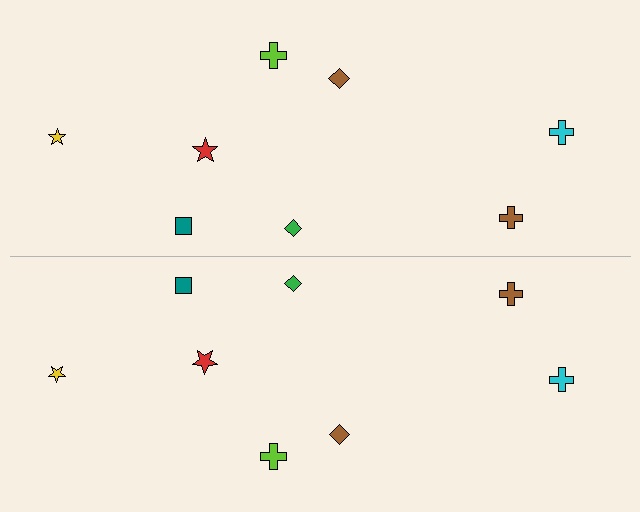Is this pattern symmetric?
Yes, this pattern has bilateral (reflection) symmetry.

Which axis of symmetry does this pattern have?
The pattern has a horizontal axis of symmetry running through the center of the image.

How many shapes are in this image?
There are 16 shapes in this image.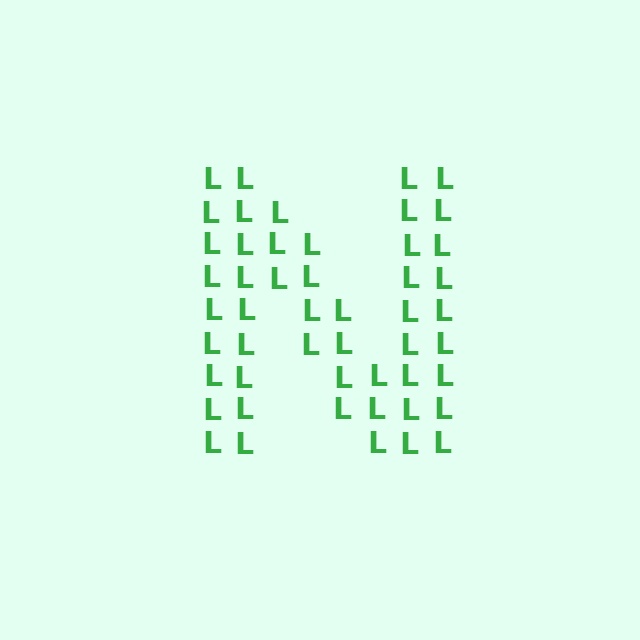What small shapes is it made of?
It is made of small letter L's.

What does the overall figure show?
The overall figure shows the letter N.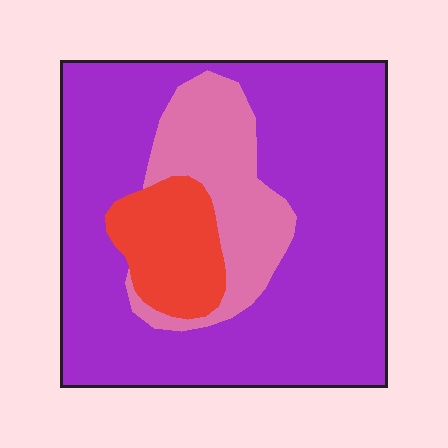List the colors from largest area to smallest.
From largest to smallest: purple, pink, red.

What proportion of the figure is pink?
Pink covers around 20% of the figure.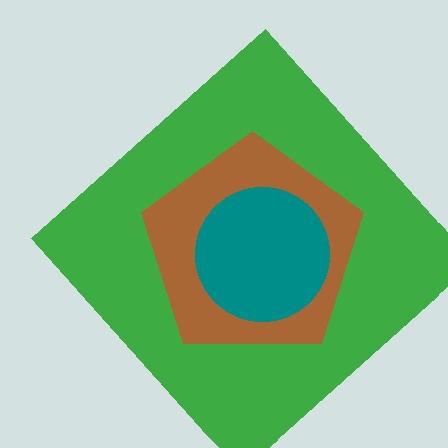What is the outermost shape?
The green diamond.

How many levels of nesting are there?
3.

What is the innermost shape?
The teal circle.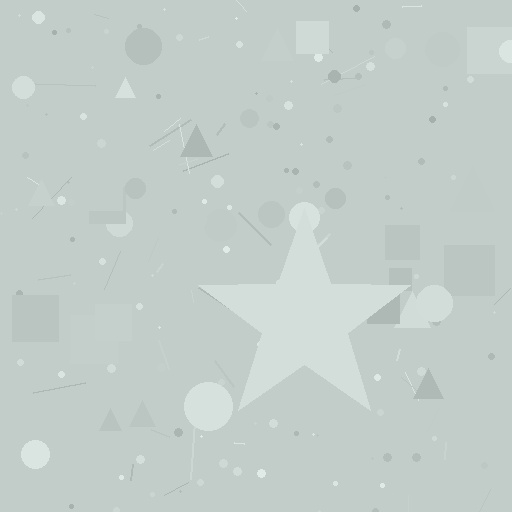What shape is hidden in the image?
A star is hidden in the image.